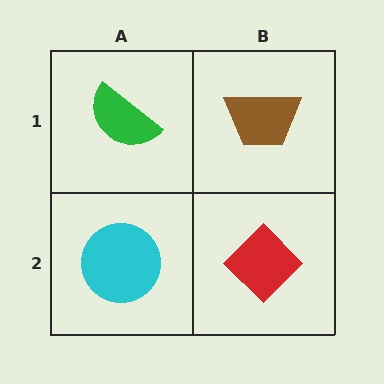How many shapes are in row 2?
2 shapes.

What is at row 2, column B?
A red diamond.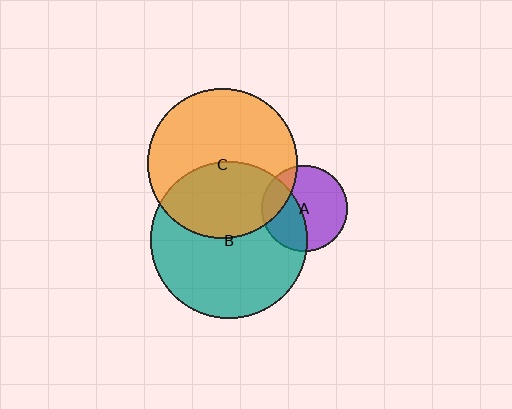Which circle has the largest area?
Circle B (teal).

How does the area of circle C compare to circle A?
Approximately 3.0 times.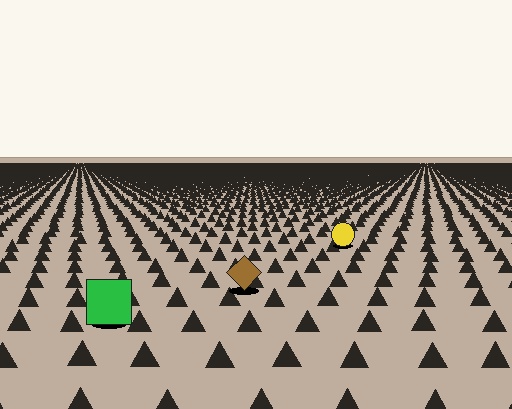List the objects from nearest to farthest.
From nearest to farthest: the green square, the brown diamond, the yellow circle.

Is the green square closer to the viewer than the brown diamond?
Yes. The green square is closer — you can tell from the texture gradient: the ground texture is coarser near it.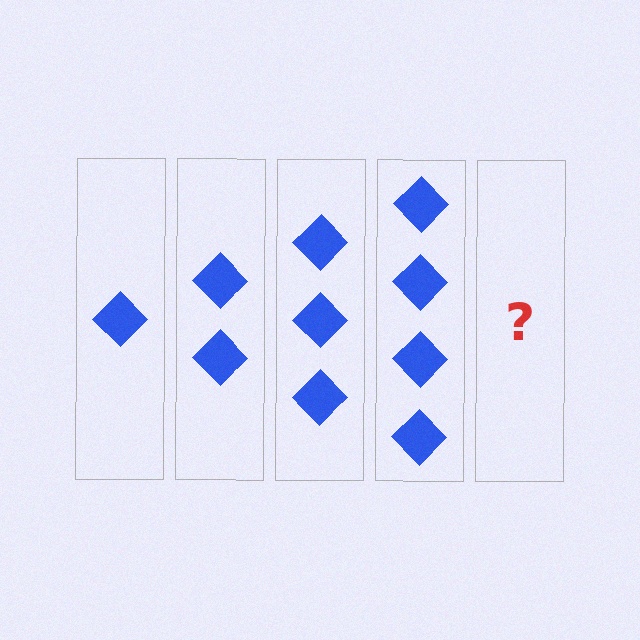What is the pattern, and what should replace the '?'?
The pattern is that each step adds one more diamond. The '?' should be 5 diamonds.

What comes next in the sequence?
The next element should be 5 diamonds.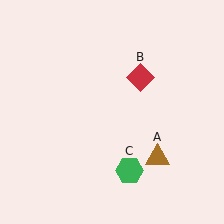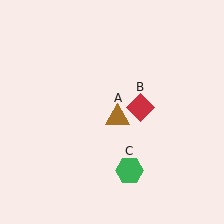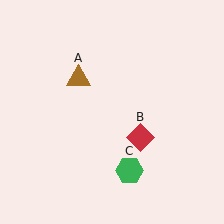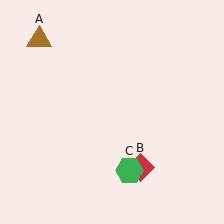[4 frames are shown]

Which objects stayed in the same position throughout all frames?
Green hexagon (object C) remained stationary.